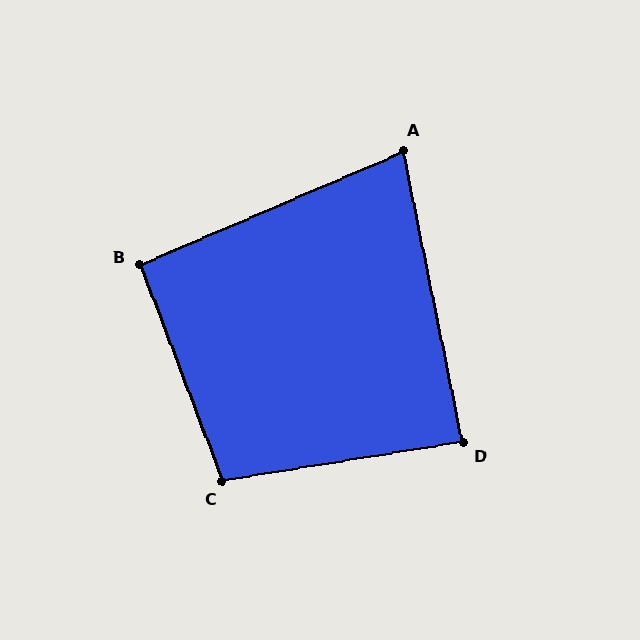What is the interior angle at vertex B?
Approximately 93 degrees (approximately right).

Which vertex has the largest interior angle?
C, at approximately 102 degrees.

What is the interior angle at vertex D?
Approximately 87 degrees (approximately right).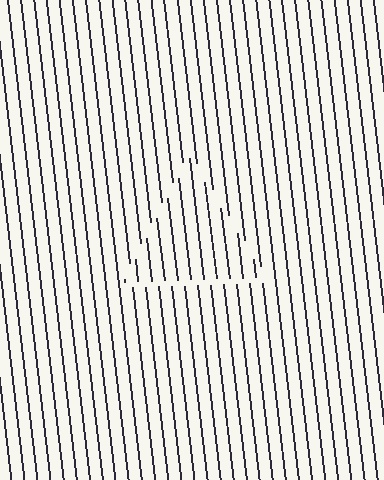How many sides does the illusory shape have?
3 sides — the line-ends trace a triangle.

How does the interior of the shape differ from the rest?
The interior of the shape contains the same grating, shifted by half a period — the contour is defined by the phase discontinuity where line-ends from the inner and outer gratings abut.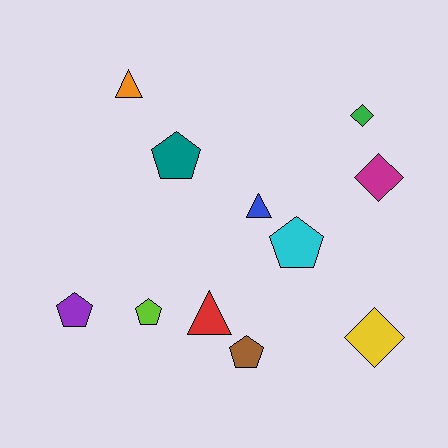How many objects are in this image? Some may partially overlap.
There are 11 objects.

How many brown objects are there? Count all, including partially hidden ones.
There is 1 brown object.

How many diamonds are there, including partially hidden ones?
There are 3 diamonds.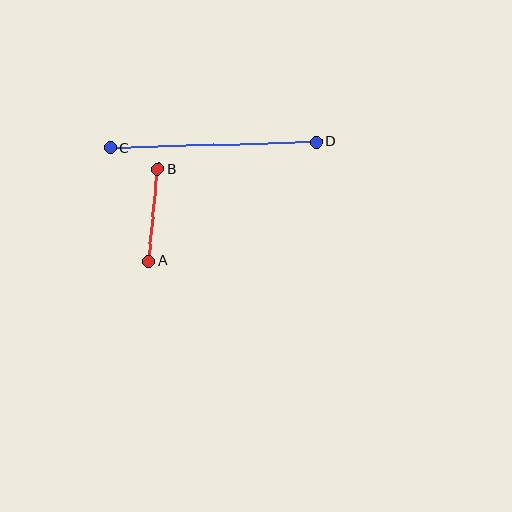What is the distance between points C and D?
The distance is approximately 206 pixels.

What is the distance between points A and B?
The distance is approximately 92 pixels.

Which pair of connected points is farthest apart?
Points C and D are farthest apart.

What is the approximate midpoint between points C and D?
The midpoint is at approximately (213, 145) pixels.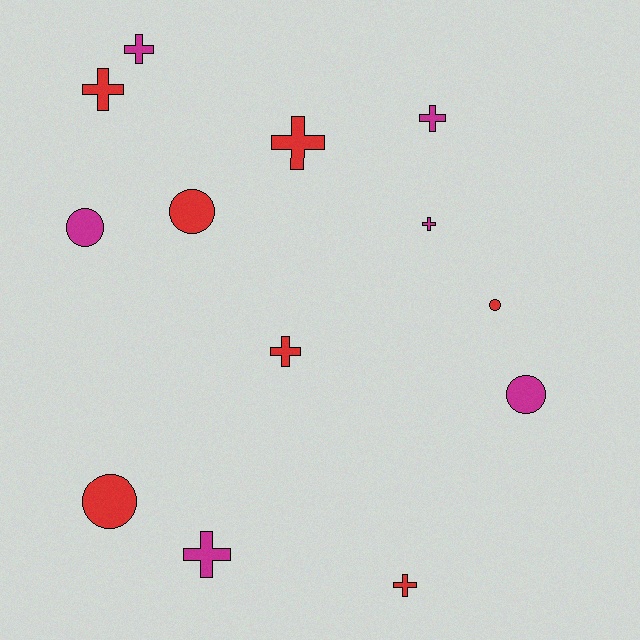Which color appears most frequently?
Red, with 7 objects.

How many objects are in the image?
There are 13 objects.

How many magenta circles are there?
There are 2 magenta circles.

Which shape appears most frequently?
Cross, with 8 objects.